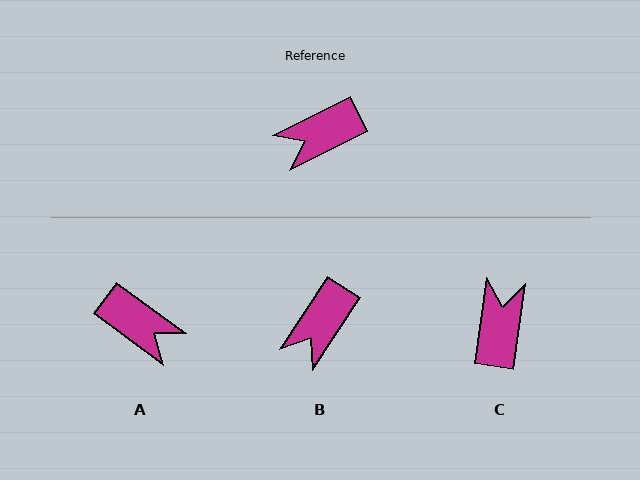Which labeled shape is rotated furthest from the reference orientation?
C, about 125 degrees away.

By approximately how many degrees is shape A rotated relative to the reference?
Approximately 117 degrees counter-clockwise.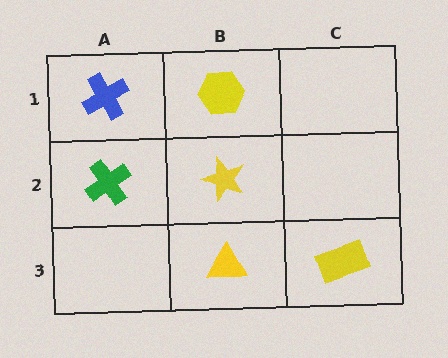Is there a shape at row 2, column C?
No, that cell is empty.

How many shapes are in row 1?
2 shapes.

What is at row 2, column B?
A yellow star.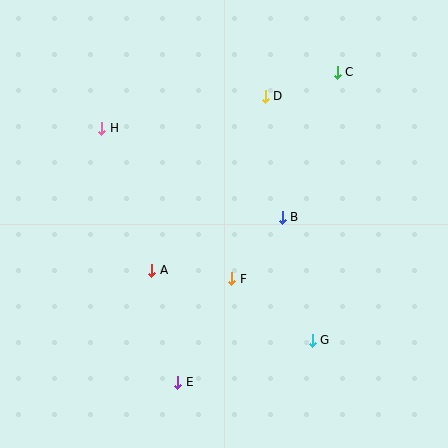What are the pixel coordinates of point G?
Point G is at (312, 340).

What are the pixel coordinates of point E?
Point E is at (178, 382).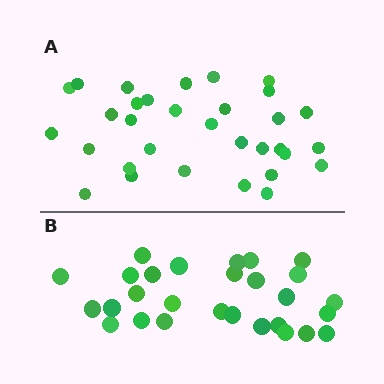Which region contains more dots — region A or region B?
Region A (the top region) has more dots.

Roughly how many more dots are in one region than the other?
Region A has about 4 more dots than region B.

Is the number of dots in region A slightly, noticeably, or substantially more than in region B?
Region A has only slightly more — the two regions are fairly close. The ratio is roughly 1.1 to 1.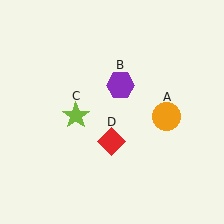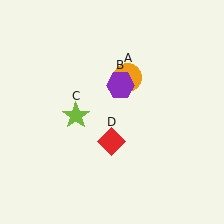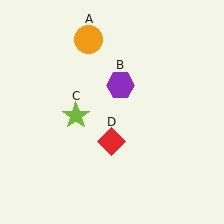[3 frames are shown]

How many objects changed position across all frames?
1 object changed position: orange circle (object A).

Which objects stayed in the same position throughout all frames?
Purple hexagon (object B) and lime star (object C) and red diamond (object D) remained stationary.